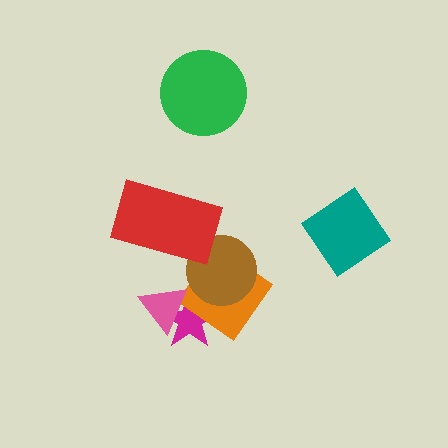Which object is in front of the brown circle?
The red rectangle is in front of the brown circle.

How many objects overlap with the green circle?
0 objects overlap with the green circle.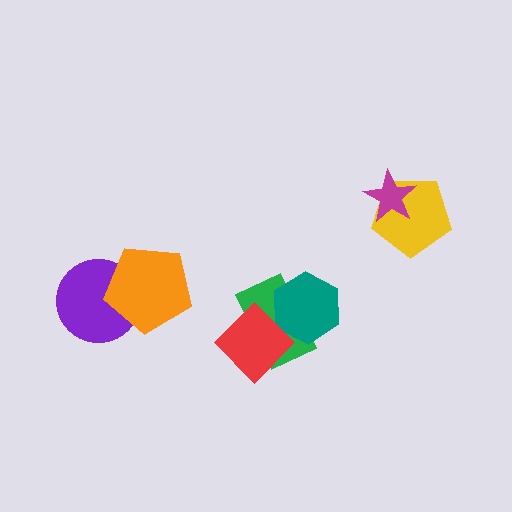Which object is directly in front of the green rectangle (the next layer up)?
The teal hexagon is directly in front of the green rectangle.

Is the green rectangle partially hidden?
Yes, it is partially covered by another shape.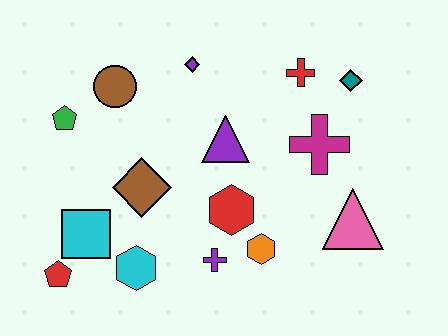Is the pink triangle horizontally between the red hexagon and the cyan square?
No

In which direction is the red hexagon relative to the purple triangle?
The red hexagon is below the purple triangle.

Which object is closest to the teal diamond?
The red cross is closest to the teal diamond.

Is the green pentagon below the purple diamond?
Yes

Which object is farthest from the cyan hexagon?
The teal diamond is farthest from the cyan hexagon.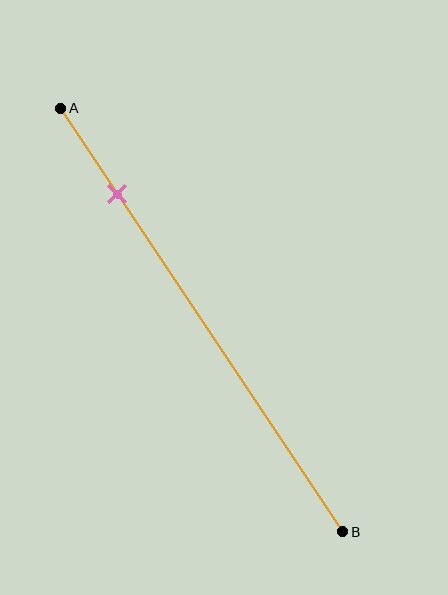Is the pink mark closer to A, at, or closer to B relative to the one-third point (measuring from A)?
The pink mark is closer to point A than the one-third point of segment AB.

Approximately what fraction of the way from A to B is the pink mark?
The pink mark is approximately 20% of the way from A to B.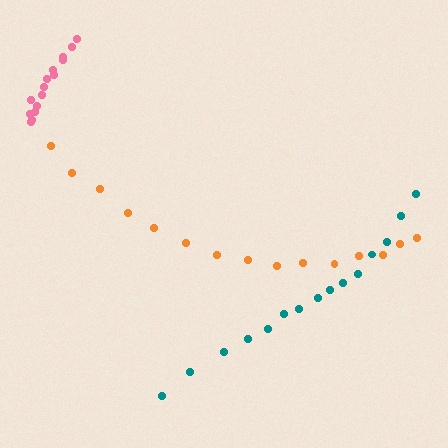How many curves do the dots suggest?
There are 3 distinct paths.